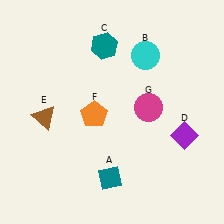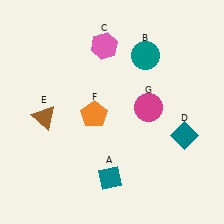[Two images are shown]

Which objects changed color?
B changed from cyan to teal. C changed from teal to pink. D changed from purple to teal.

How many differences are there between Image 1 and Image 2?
There are 3 differences between the two images.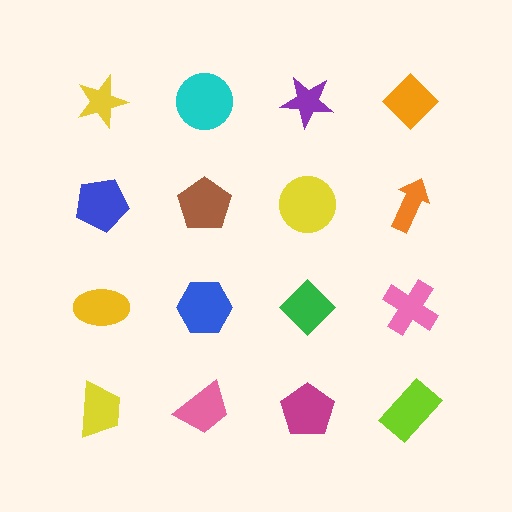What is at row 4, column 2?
A pink trapezoid.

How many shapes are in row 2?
4 shapes.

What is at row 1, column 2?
A cyan circle.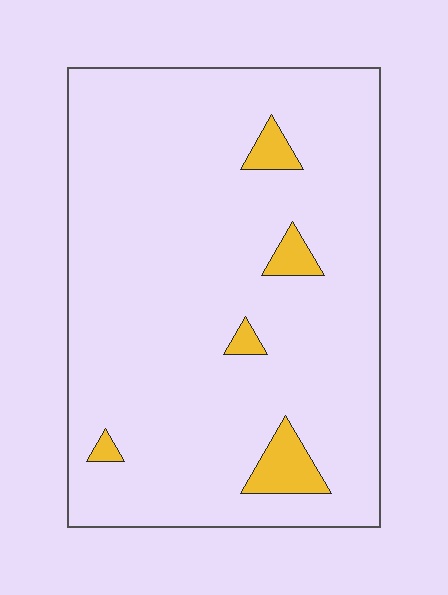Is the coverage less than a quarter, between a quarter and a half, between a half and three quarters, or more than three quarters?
Less than a quarter.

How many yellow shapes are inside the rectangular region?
5.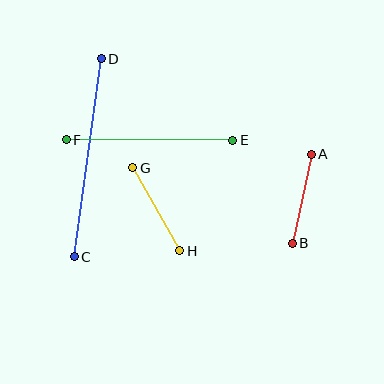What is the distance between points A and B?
The distance is approximately 91 pixels.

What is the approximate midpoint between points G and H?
The midpoint is at approximately (156, 209) pixels.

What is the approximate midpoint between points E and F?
The midpoint is at approximately (149, 140) pixels.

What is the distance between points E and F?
The distance is approximately 167 pixels.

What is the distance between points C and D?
The distance is approximately 200 pixels.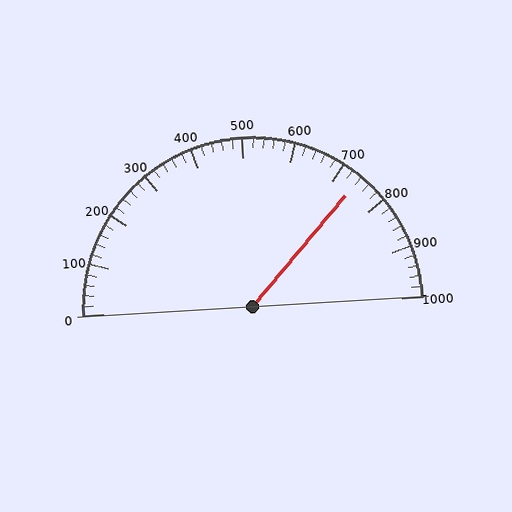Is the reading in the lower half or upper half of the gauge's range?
The reading is in the upper half of the range (0 to 1000).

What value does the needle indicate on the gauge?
The needle indicates approximately 740.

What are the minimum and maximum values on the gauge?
The gauge ranges from 0 to 1000.